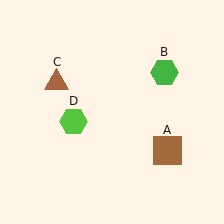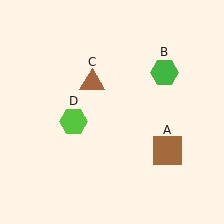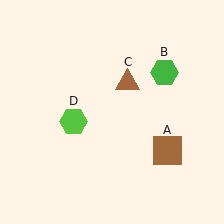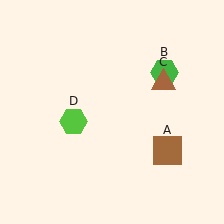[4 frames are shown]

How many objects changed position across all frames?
1 object changed position: brown triangle (object C).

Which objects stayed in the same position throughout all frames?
Brown square (object A) and green hexagon (object B) and lime hexagon (object D) remained stationary.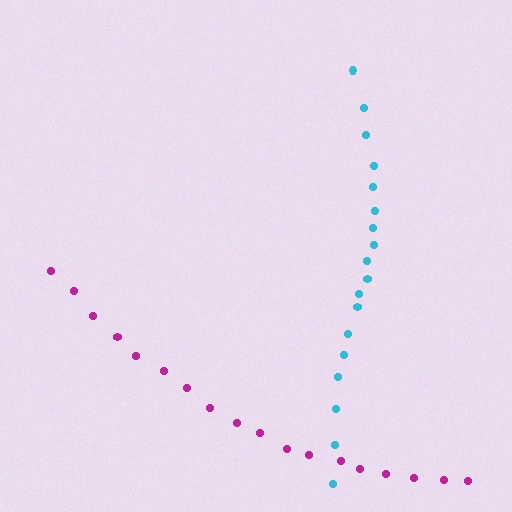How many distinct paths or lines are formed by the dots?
There are 2 distinct paths.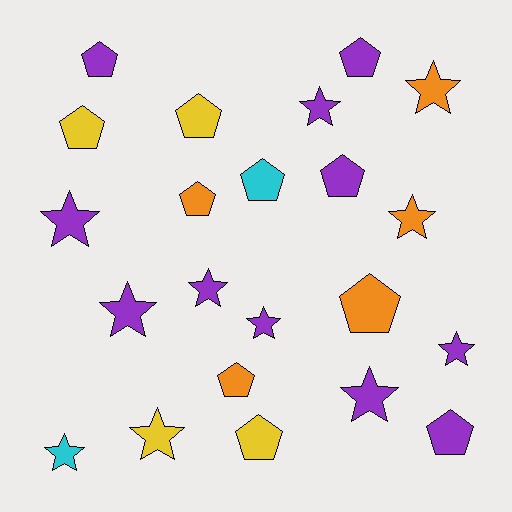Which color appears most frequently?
Purple, with 11 objects.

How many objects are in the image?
There are 22 objects.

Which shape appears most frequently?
Star, with 11 objects.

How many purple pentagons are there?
There are 4 purple pentagons.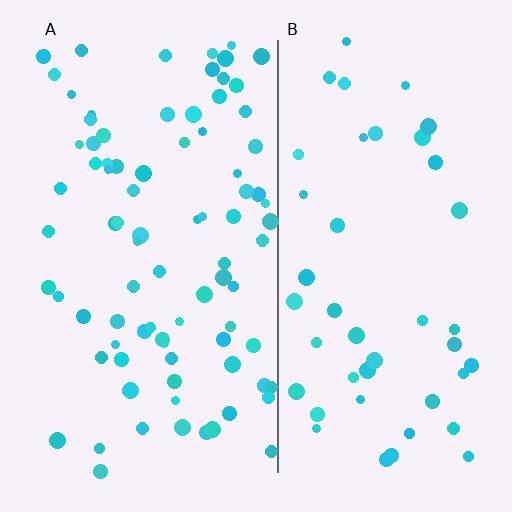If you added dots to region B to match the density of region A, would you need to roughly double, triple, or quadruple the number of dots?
Approximately double.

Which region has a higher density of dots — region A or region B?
A (the left).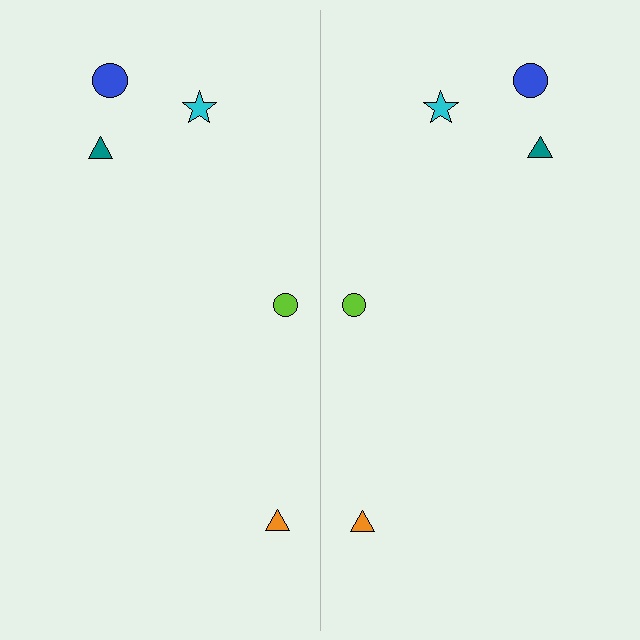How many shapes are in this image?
There are 10 shapes in this image.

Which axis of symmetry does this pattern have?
The pattern has a vertical axis of symmetry running through the center of the image.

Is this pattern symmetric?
Yes, this pattern has bilateral (reflection) symmetry.